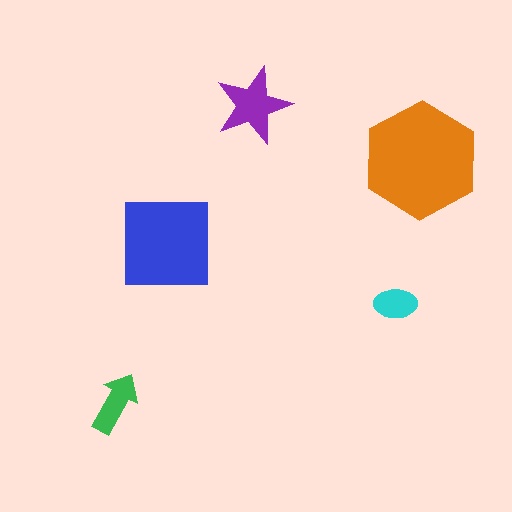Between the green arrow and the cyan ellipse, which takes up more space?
The green arrow.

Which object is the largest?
The orange hexagon.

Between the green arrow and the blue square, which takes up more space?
The blue square.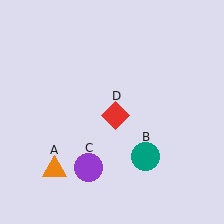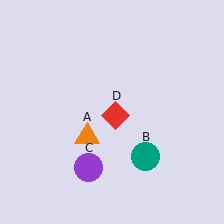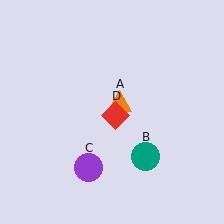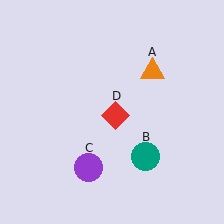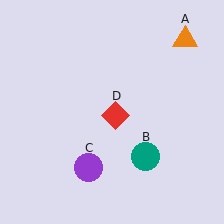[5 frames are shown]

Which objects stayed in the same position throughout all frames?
Teal circle (object B) and purple circle (object C) and red diamond (object D) remained stationary.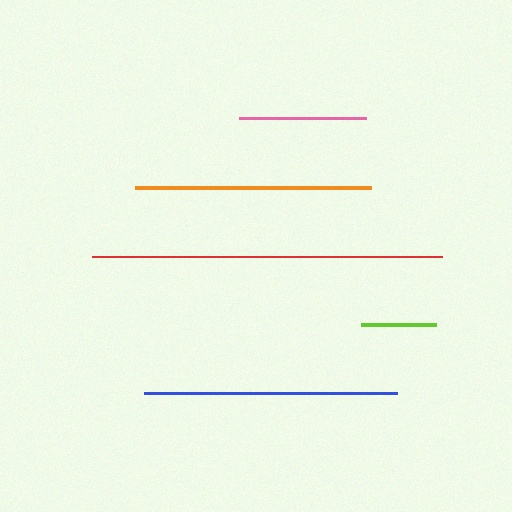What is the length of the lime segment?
The lime segment is approximately 75 pixels long.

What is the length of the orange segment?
The orange segment is approximately 236 pixels long.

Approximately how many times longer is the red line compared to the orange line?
The red line is approximately 1.5 times the length of the orange line.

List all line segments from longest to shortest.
From longest to shortest: red, blue, orange, pink, lime.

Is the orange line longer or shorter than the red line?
The red line is longer than the orange line.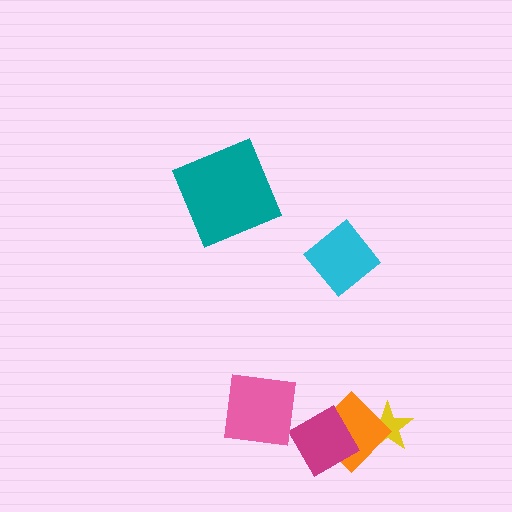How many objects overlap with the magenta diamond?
1 object overlaps with the magenta diamond.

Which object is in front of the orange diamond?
The magenta diamond is in front of the orange diamond.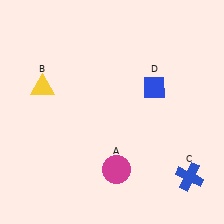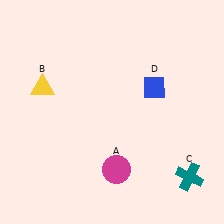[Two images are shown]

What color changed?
The cross (C) changed from blue in Image 1 to teal in Image 2.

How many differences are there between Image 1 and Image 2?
There is 1 difference between the two images.